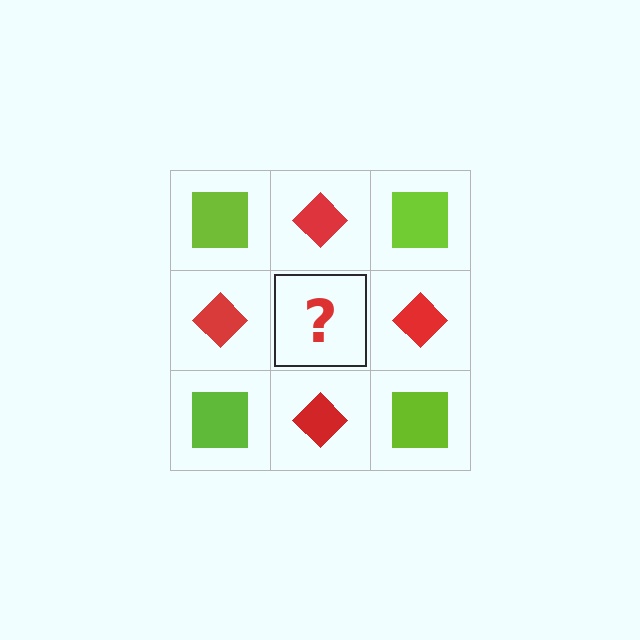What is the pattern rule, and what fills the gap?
The rule is that it alternates lime square and red diamond in a checkerboard pattern. The gap should be filled with a lime square.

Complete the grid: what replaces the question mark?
The question mark should be replaced with a lime square.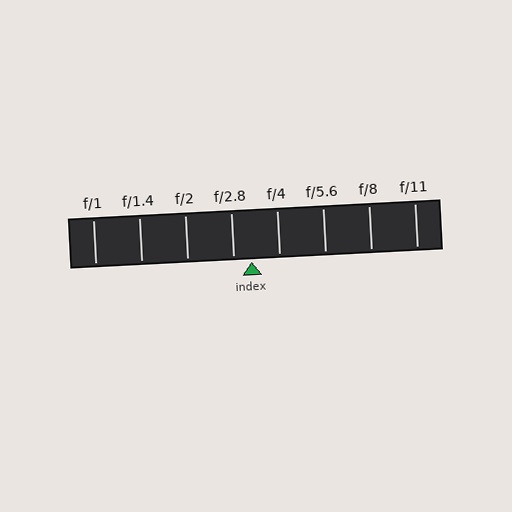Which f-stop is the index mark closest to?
The index mark is closest to f/2.8.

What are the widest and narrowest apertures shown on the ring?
The widest aperture shown is f/1 and the narrowest is f/11.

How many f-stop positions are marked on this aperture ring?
There are 8 f-stop positions marked.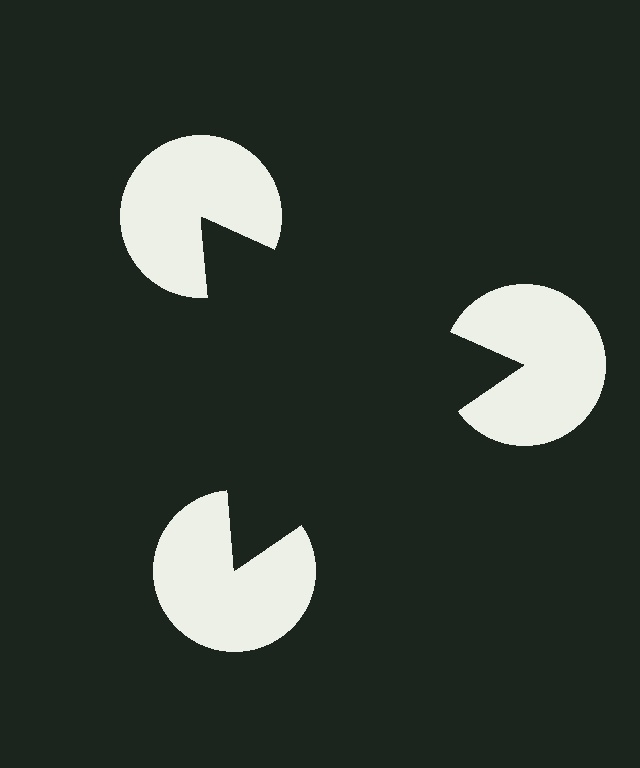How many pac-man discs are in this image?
There are 3 — one at each vertex of the illusory triangle.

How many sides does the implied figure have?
3 sides.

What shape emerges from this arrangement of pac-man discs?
An illusory triangle — its edges are inferred from the aligned wedge cuts in the pac-man discs, not physically drawn.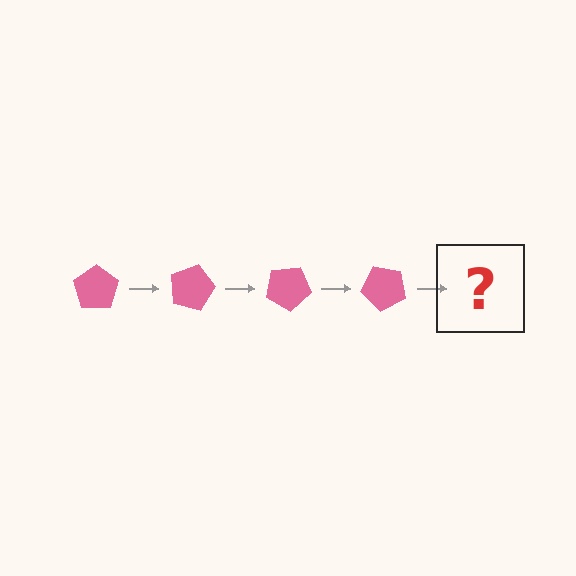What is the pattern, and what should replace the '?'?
The pattern is that the pentagon rotates 15 degrees each step. The '?' should be a pink pentagon rotated 60 degrees.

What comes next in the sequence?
The next element should be a pink pentagon rotated 60 degrees.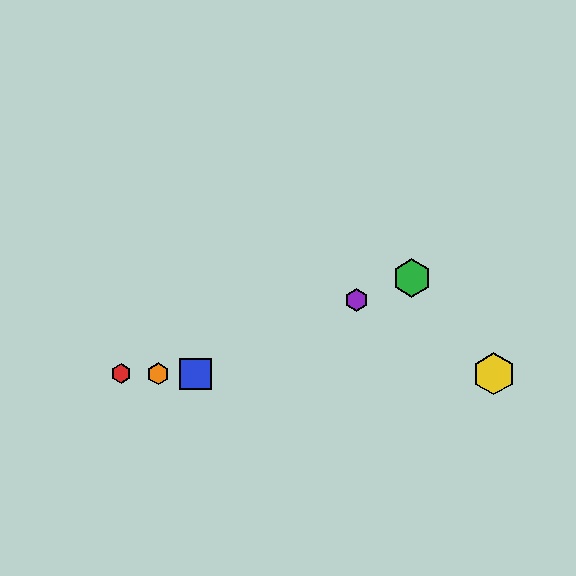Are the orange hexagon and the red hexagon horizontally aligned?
Yes, both are at y≈374.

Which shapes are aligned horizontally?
The red hexagon, the blue square, the yellow hexagon, the orange hexagon are aligned horizontally.